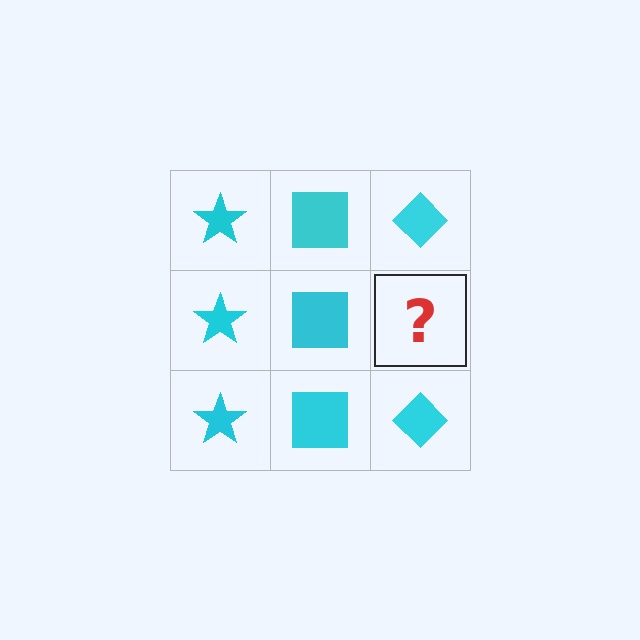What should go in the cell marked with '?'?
The missing cell should contain a cyan diamond.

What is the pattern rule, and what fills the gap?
The rule is that each column has a consistent shape. The gap should be filled with a cyan diamond.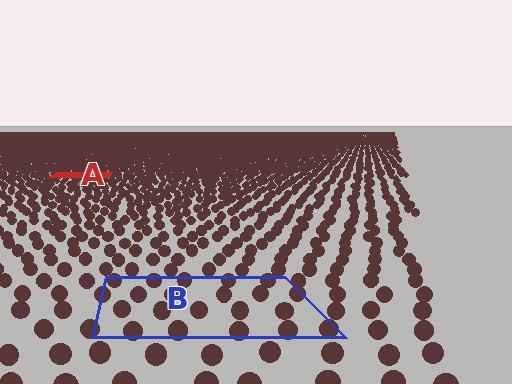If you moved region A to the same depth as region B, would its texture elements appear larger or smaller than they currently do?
They would appear larger. At a closer depth, the same texture elements are projected at a bigger on-screen size.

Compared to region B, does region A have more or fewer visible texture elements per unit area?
Region A has more texture elements per unit area — they are packed more densely because it is farther away.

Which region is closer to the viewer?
Region B is closer. The texture elements there are larger and more spread out.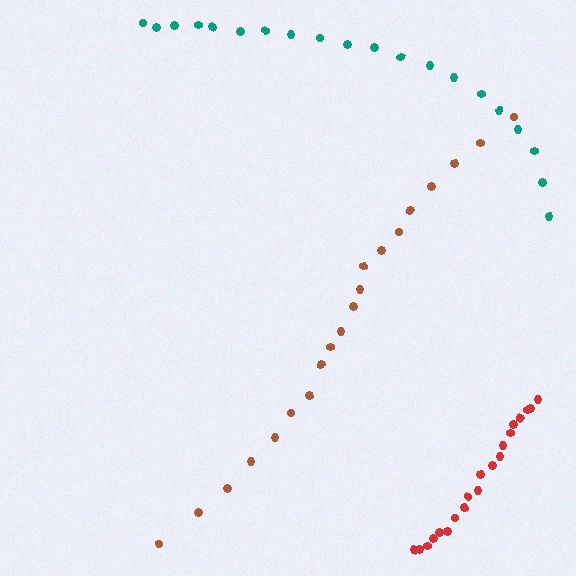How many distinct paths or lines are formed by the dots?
There are 3 distinct paths.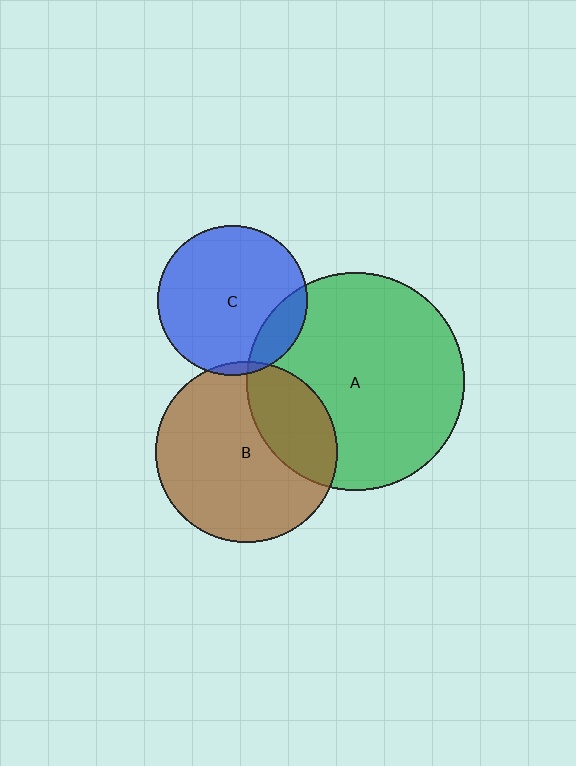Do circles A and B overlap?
Yes.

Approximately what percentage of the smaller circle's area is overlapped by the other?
Approximately 30%.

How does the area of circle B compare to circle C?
Approximately 1.5 times.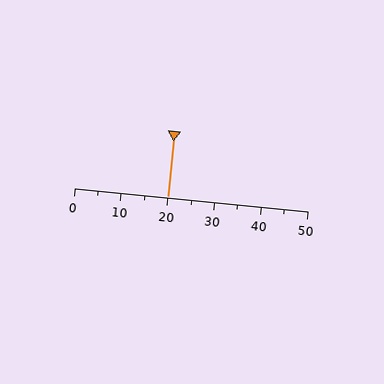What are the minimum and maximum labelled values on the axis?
The axis runs from 0 to 50.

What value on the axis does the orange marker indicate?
The marker indicates approximately 20.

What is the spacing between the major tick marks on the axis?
The major ticks are spaced 10 apart.